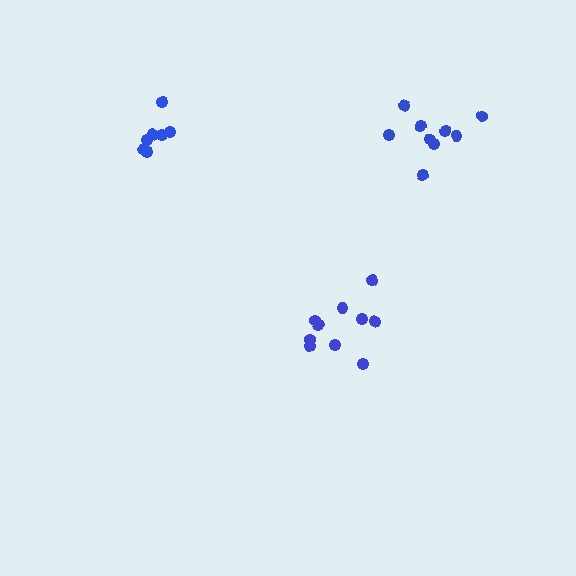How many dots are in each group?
Group 1: 10 dots, Group 2: 7 dots, Group 3: 9 dots (26 total).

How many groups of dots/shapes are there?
There are 3 groups.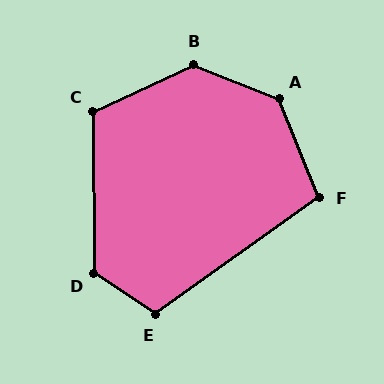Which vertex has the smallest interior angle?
F, at approximately 103 degrees.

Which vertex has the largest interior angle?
A, at approximately 134 degrees.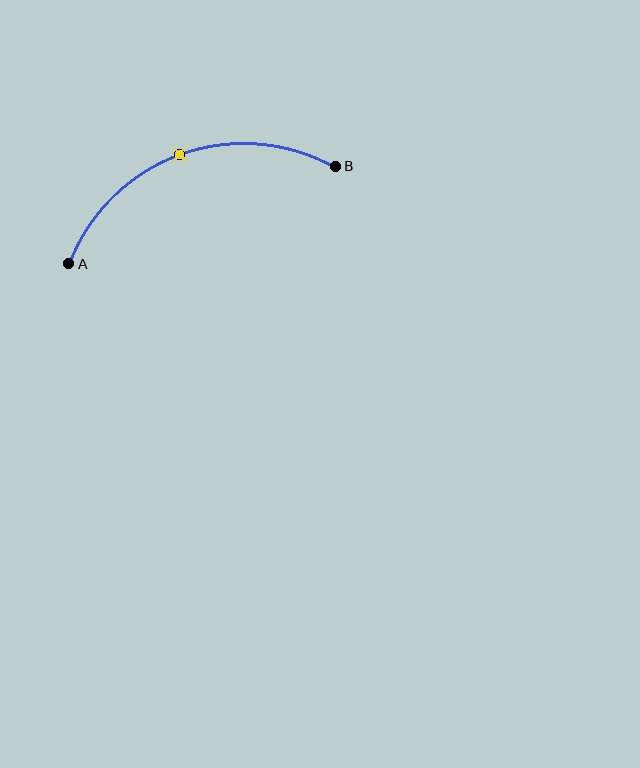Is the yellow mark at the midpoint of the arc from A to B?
Yes. The yellow mark lies on the arc at equal arc-length from both A and B — it is the arc midpoint.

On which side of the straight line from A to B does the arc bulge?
The arc bulges above the straight line connecting A and B.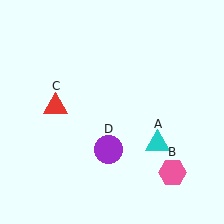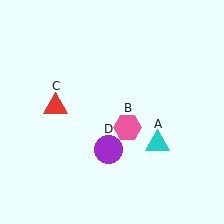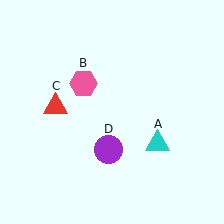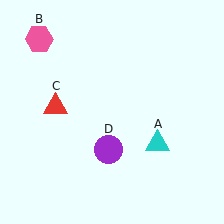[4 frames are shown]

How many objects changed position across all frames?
1 object changed position: pink hexagon (object B).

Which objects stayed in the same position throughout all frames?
Cyan triangle (object A) and red triangle (object C) and purple circle (object D) remained stationary.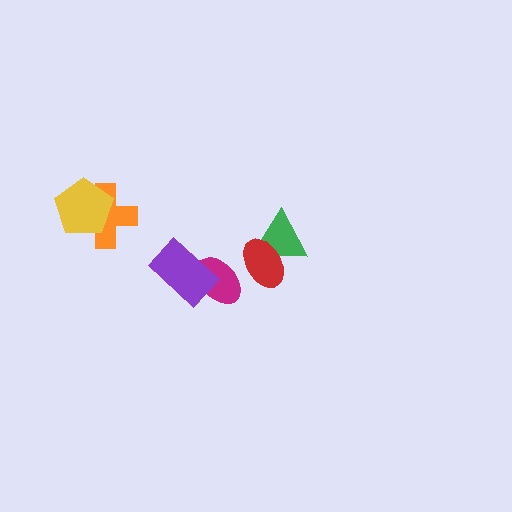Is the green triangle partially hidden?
Yes, it is partially covered by another shape.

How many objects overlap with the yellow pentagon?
1 object overlaps with the yellow pentagon.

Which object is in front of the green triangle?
The red ellipse is in front of the green triangle.